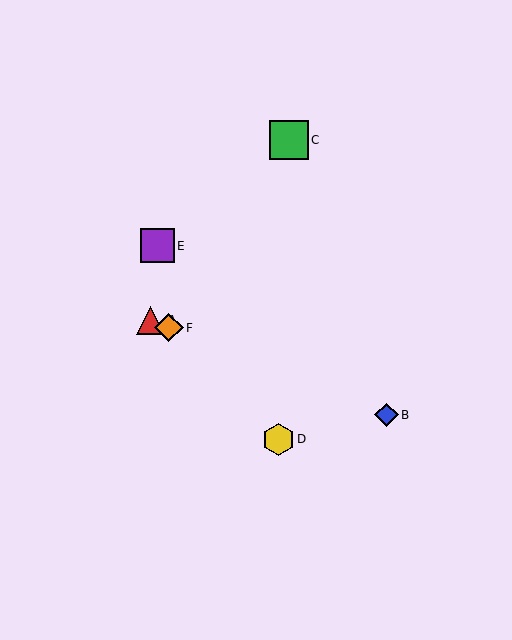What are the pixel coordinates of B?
Object B is at (386, 415).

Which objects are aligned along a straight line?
Objects A, B, F are aligned along a straight line.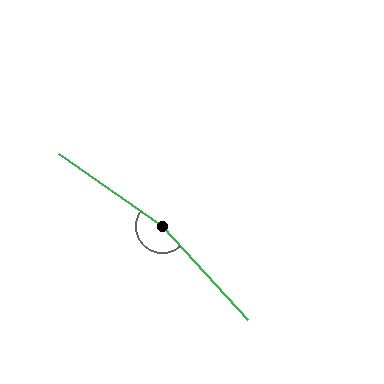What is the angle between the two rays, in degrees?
Approximately 168 degrees.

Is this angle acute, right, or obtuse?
It is obtuse.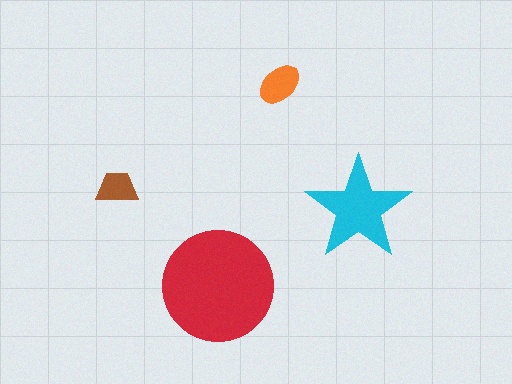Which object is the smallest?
The brown trapezoid.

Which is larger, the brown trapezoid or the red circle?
The red circle.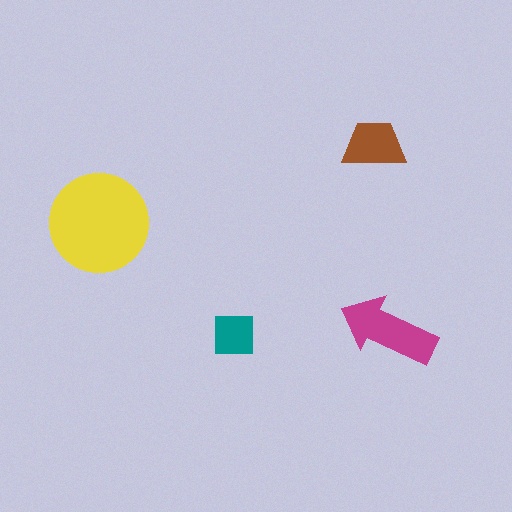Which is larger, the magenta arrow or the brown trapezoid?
The magenta arrow.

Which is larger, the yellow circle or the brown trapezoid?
The yellow circle.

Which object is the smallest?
The teal square.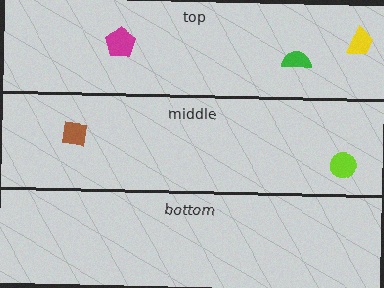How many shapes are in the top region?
3.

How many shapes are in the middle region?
2.